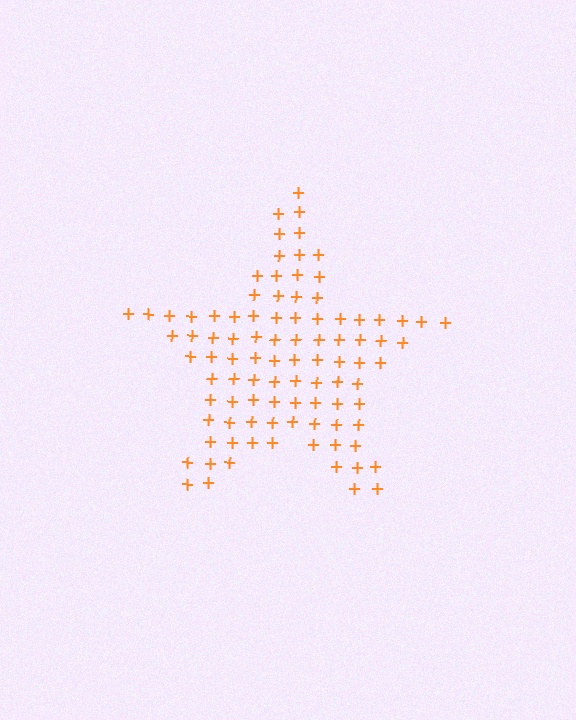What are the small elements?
The small elements are plus signs.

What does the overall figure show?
The overall figure shows a star.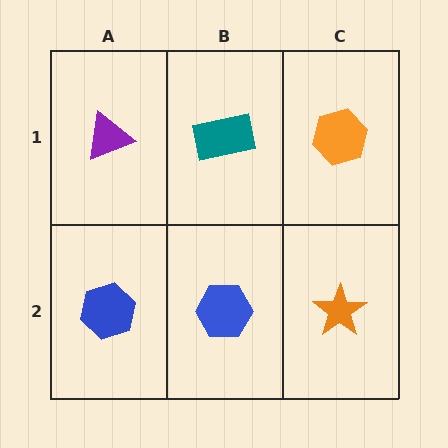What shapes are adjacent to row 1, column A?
A blue hexagon (row 2, column A), a teal rectangle (row 1, column B).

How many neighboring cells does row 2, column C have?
2.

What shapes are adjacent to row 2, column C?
An orange hexagon (row 1, column C), a blue hexagon (row 2, column B).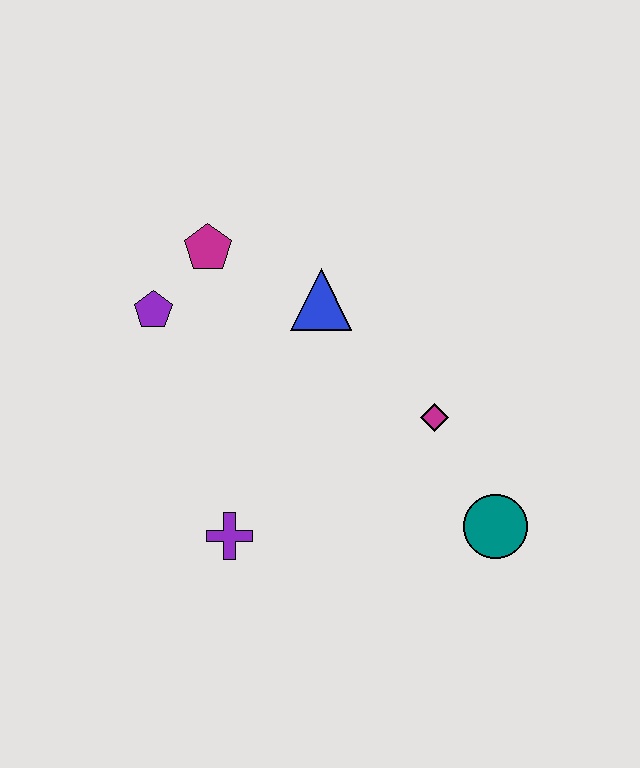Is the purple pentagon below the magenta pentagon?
Yes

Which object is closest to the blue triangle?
The magenta pentagon is closest to the blue triangle.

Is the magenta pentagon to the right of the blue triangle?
No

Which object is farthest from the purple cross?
The magenta pentagon is farthest from the purple cross.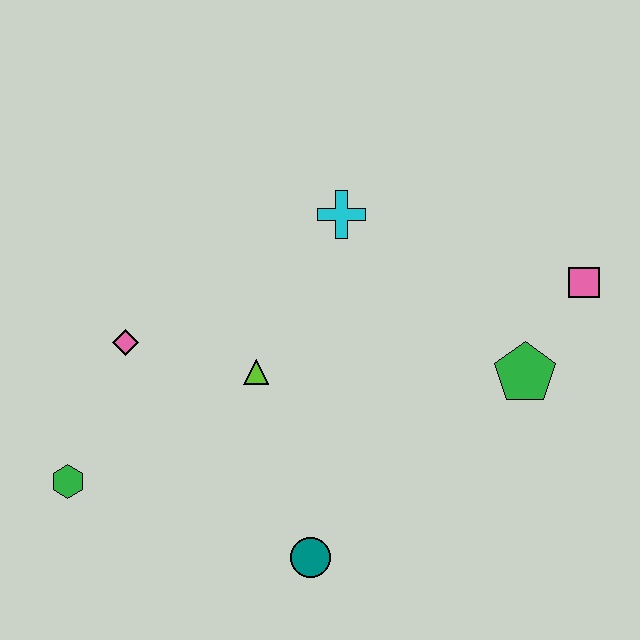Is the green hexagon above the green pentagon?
No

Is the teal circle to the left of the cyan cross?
Yes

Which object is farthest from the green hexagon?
The pink square is farthest from the green hexagon.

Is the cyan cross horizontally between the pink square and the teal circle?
Yes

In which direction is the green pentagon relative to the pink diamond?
The green pentagon is to the right of the pink diamond.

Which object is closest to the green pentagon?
The pink square is closest to the green pentagon.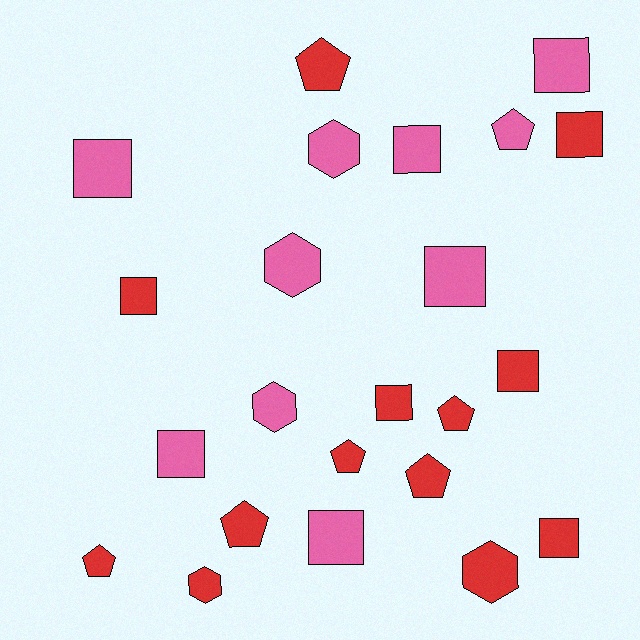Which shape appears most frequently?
Square, with 11 objects.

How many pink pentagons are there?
There is 1 pink pentagon.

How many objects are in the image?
There are 23 objects.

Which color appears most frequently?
Red, with 13 objects.